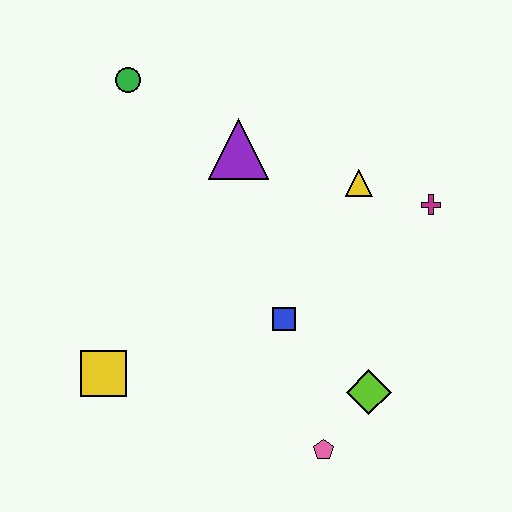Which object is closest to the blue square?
The lime diamond is closest to the blue square.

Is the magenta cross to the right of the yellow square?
Yes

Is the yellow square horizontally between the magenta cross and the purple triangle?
No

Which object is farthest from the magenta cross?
The yellow square is farthest from the magenta cross.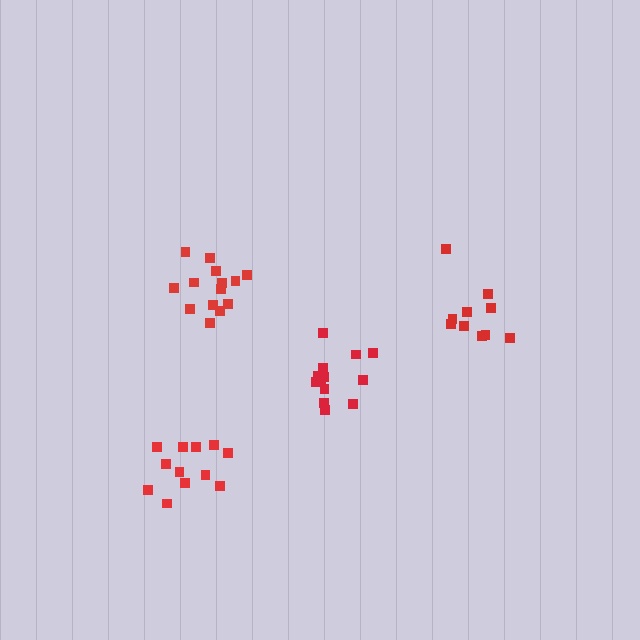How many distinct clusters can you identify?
There are 4 distinct clusters.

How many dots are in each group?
Group 1: 14 dots, Group 2: 12 dots, Group 3: 10 dots, Group 4: 15 dots (51 total).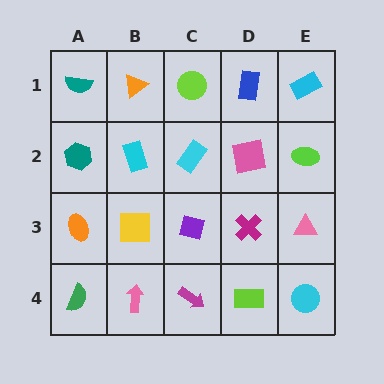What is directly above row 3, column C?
A cyan rectangle.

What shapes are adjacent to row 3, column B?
A cyan rectangle (row 2, column B), a pink arrow (row 4, column B), an orange ellipse (row 3, column A), a purple square (row 3, column C).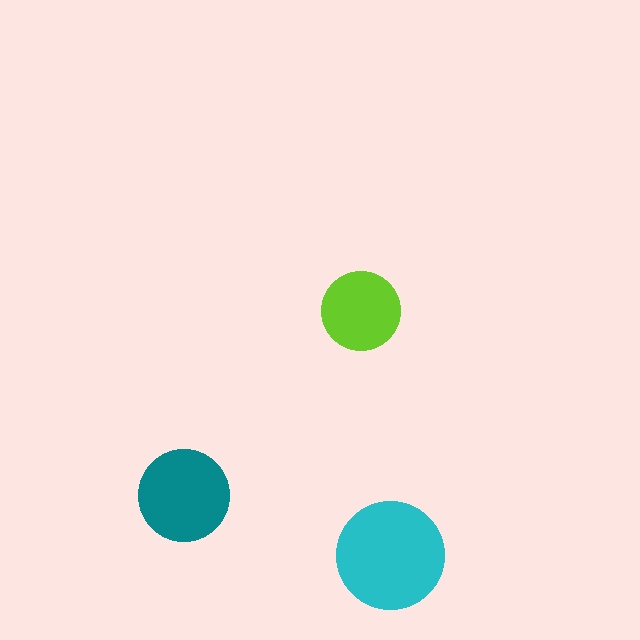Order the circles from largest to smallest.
the cyan one, the teal one, the lime one.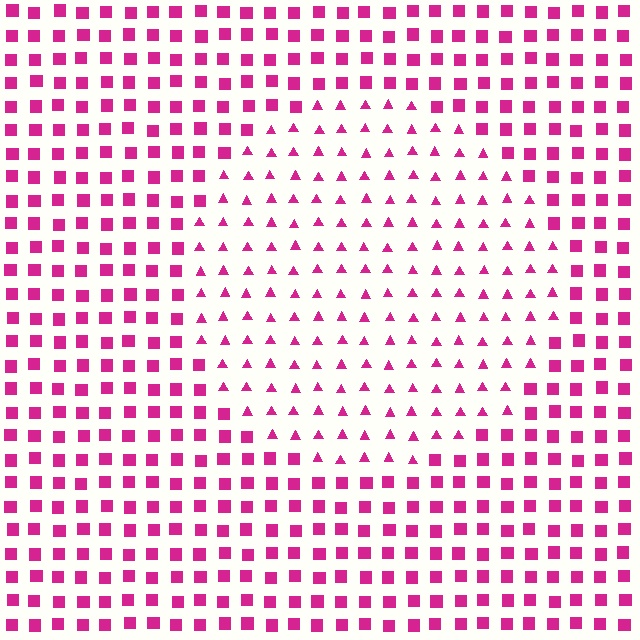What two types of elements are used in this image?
The image uses triangles inside the circle region and squares outside it.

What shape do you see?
I see a circle.